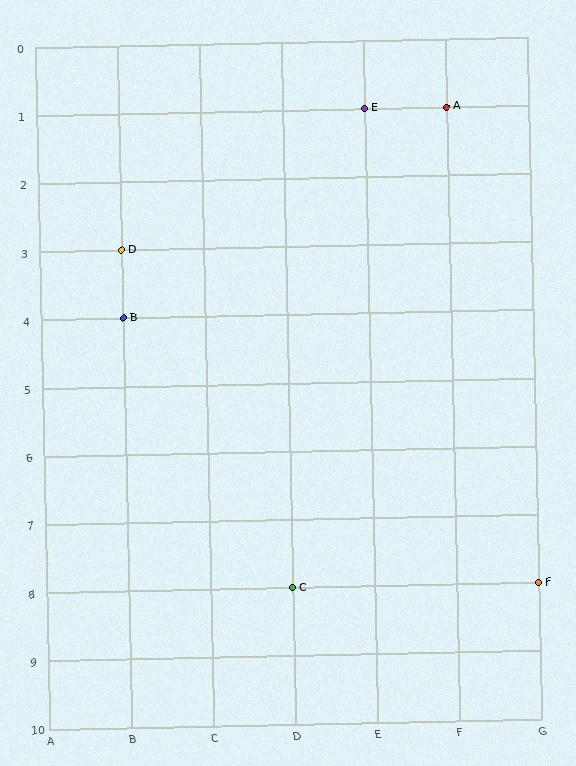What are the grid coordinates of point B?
Point B is at grid coordinates (B, 4).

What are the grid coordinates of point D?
Point D is at grid coordinates (B, 3).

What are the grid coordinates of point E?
Point E is at grid coordinates (E, 1).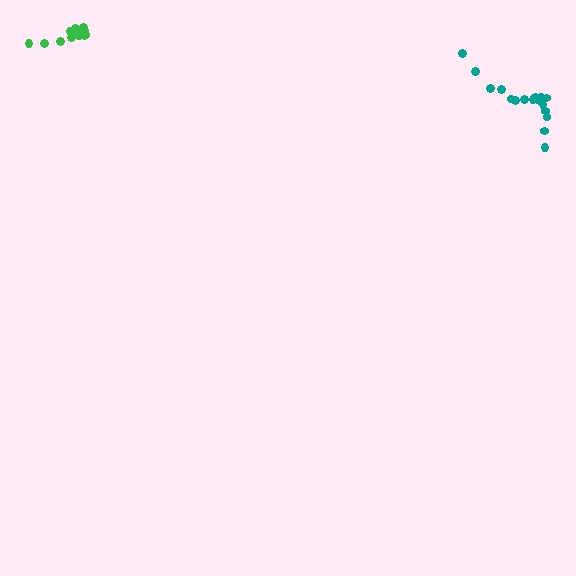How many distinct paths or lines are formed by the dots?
There are 2 distinct paths.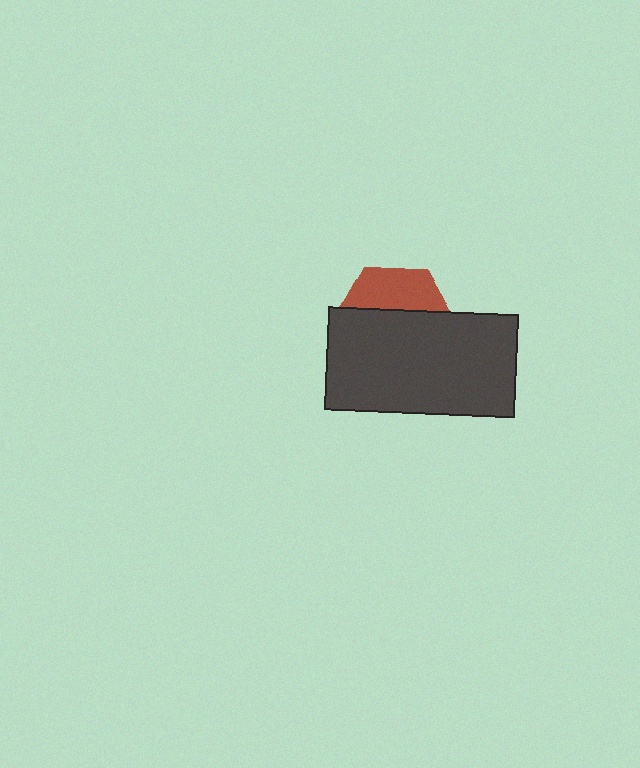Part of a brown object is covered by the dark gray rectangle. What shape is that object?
It is a hexagon.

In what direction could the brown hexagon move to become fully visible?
The brown hexagon could move up. That would shift it out from behind the dark gray rectangle entirely.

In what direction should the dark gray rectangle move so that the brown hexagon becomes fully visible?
The dark gray rectangle should move down. That is the shortest direction to clear the overlap and leave the brown hexagon fully visible.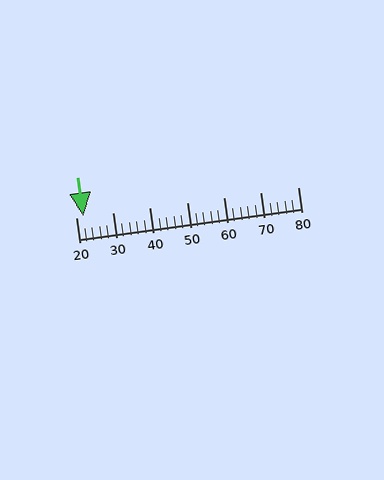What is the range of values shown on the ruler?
The ruler shows values from 20 to 80.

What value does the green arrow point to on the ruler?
The green arrow points to approximately 22.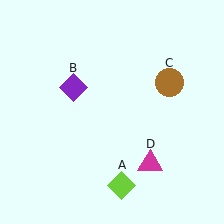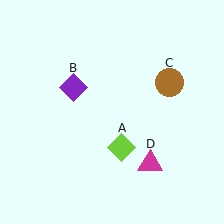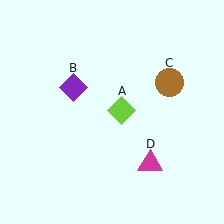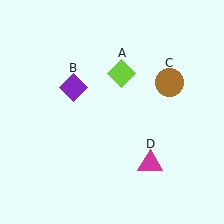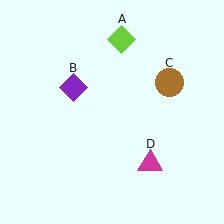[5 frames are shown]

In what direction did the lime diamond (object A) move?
The lime diamond (object A) moved up.